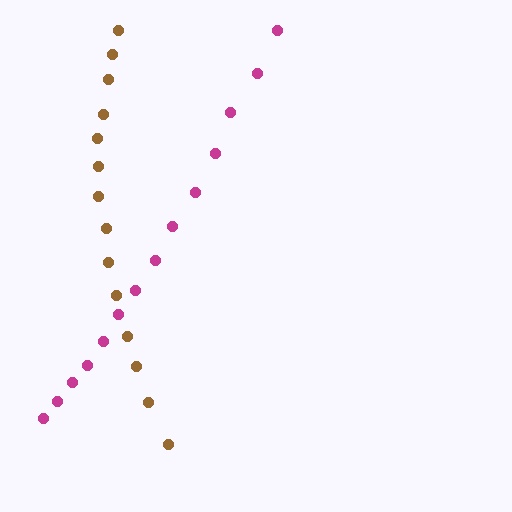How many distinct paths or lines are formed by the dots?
There are 2 distinct paths.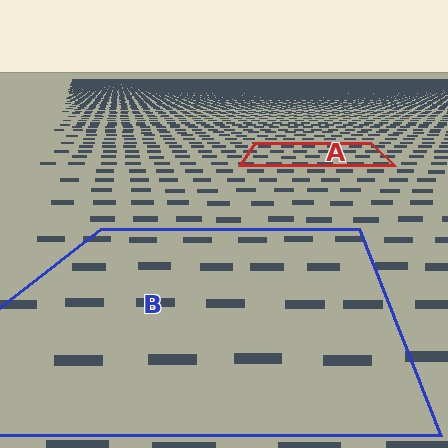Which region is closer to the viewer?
Region B is closer. The texture elements there are larger and more spread out.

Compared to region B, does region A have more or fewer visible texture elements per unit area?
Region A has more texture elements per unit area — they are packed more densely because it is farther away.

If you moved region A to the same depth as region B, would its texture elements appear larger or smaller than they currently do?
They would appear larger. At a closer depth, the same texture elements are projected at a bigger on-screen size.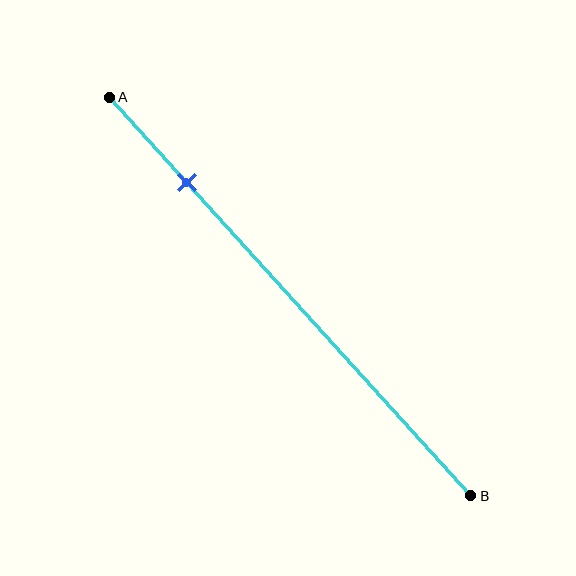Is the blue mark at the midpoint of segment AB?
No, the mark is at about 20% from A, not at the 50% midpoint.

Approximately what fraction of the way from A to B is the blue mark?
The blue mark is approximately 20% of the way from A to B.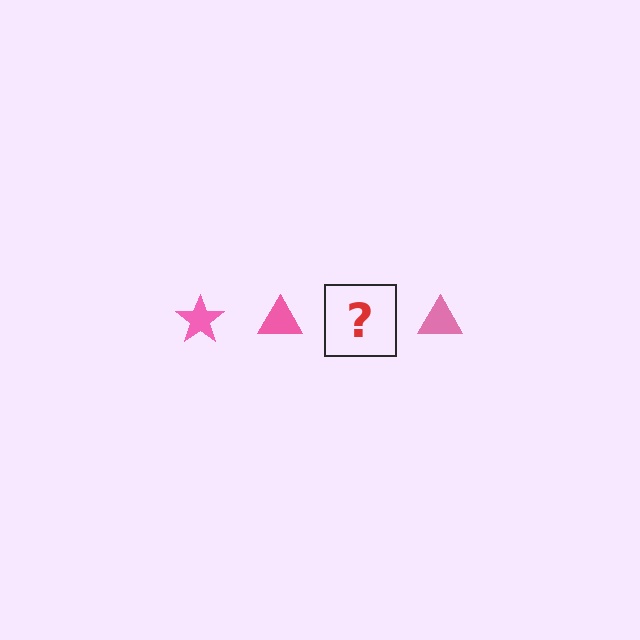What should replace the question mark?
The question mark should be replaced with a pink star.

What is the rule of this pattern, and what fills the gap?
The rule is that the pattern cycles through star, triangle shapes in pink. The gap should be filled with a pink star.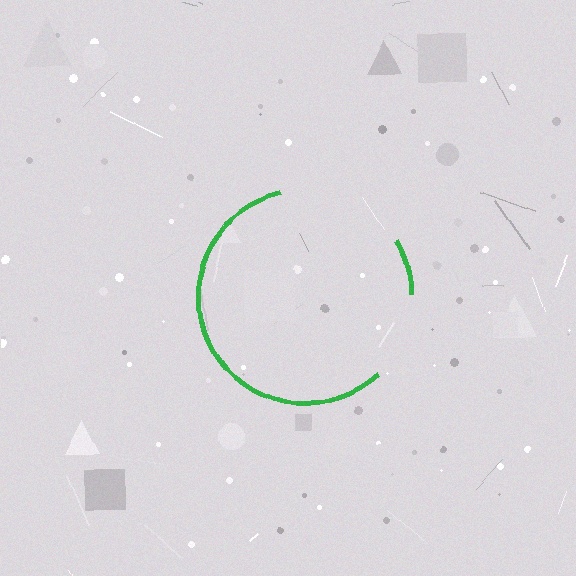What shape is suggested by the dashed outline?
The dashed outline suggests a circle.